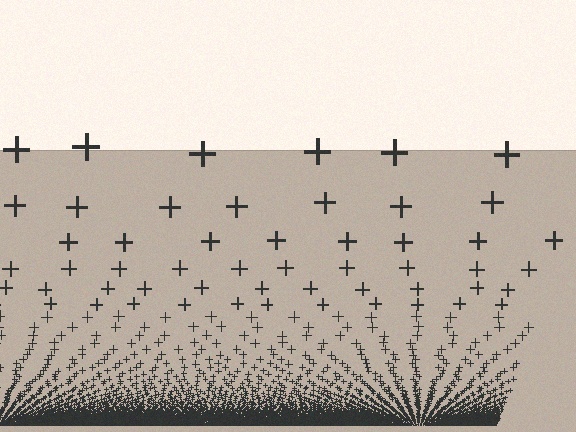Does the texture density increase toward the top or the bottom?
Density increases toward the bottom.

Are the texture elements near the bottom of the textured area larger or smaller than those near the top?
Smaller. The gradient is inverted — elements near the bottom are smaller and denser.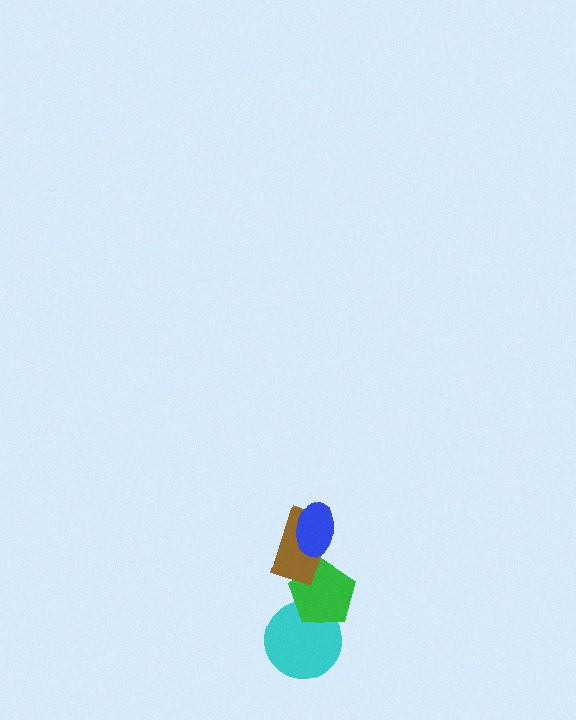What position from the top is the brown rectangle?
The brown rectangle is 2nd from the top.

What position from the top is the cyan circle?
The cyan circle is 4th from the top.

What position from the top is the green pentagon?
The green pentagon is 3rd from the top.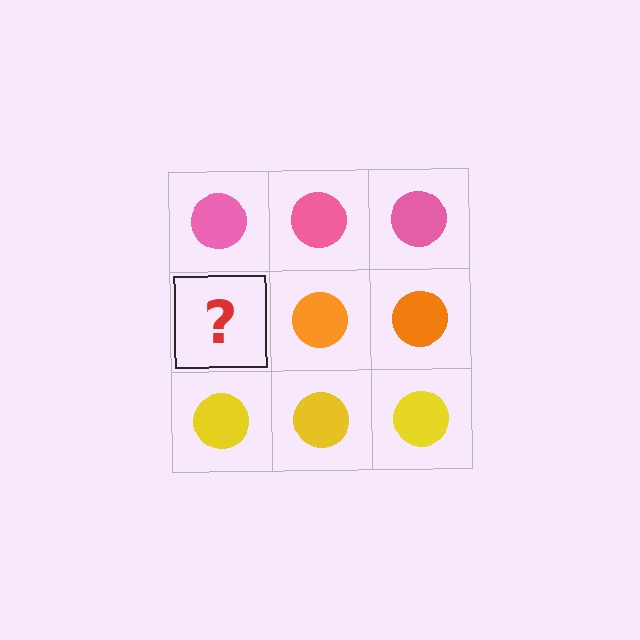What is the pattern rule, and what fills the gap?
The rule is that each row has a consistent color. The gap should be filled with an orange circle.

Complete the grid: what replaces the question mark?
The question mark should be replaced with an orange circle.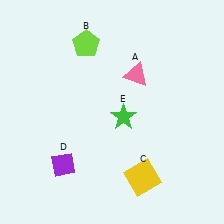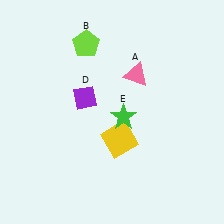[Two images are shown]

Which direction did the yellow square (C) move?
The yellow square (C) moved up.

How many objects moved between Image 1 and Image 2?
2 objects moved between the two images.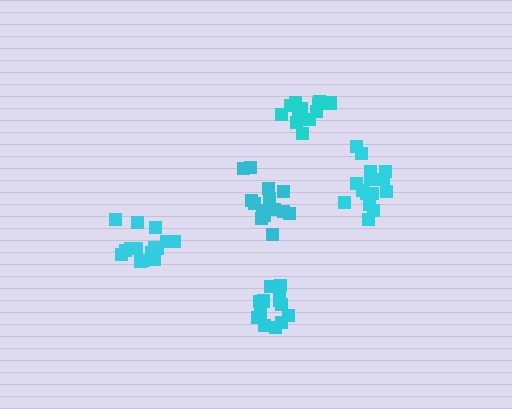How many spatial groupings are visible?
There are 5 spatial groupings.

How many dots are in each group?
Group 1: 16 dots, Group 2: 15 dots, Group 3: 15 dots, Group 4: 14 dots, Group 5: 14 dots (74 total).